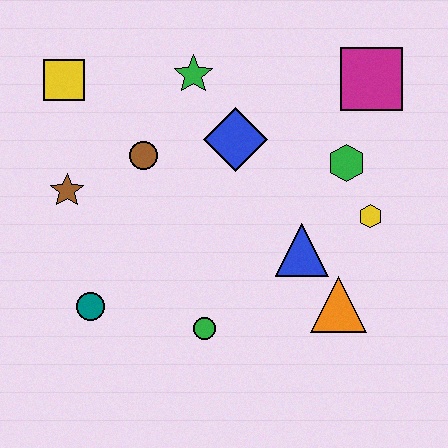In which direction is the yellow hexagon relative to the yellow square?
The yellow hexagon is to the right of the yellow square.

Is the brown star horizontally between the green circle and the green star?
No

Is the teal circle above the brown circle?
No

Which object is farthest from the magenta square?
The teal circle is farthest from the magenta square.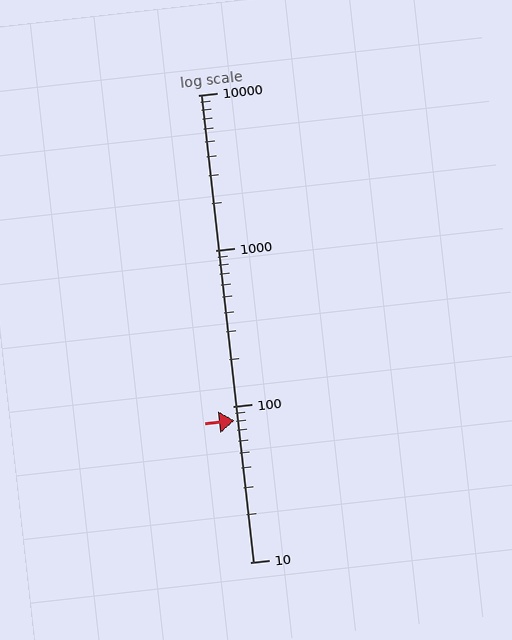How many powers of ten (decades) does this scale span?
The scale spans 3 decades, from 10 to 10000.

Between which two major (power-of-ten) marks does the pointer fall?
The pointer is between 10 and 100.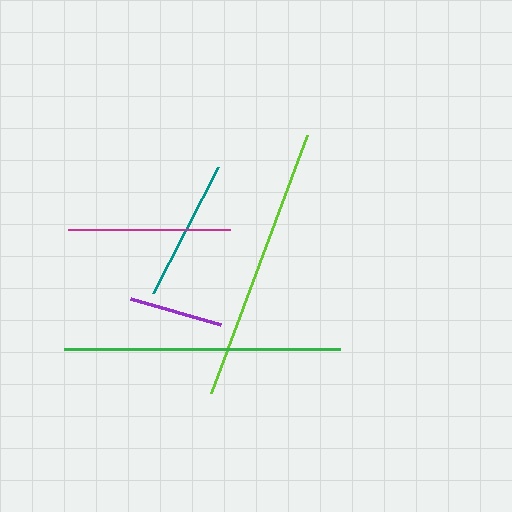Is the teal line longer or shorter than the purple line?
The teal line is longer than the purple line.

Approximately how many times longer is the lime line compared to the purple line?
The lime line is approximately 3.0 times the length of the purple line.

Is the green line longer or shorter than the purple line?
The green line is longer than the purple line.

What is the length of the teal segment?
The teal segment is approximately 141 pixels long.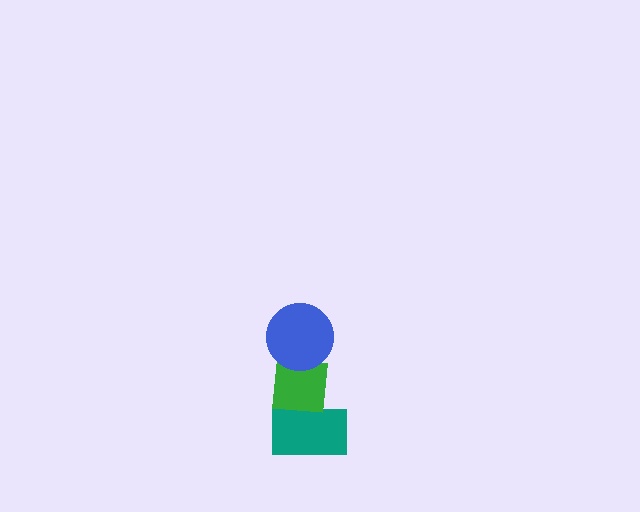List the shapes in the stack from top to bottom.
From top to bottom: the blue circle, the green square, the teal rectangle.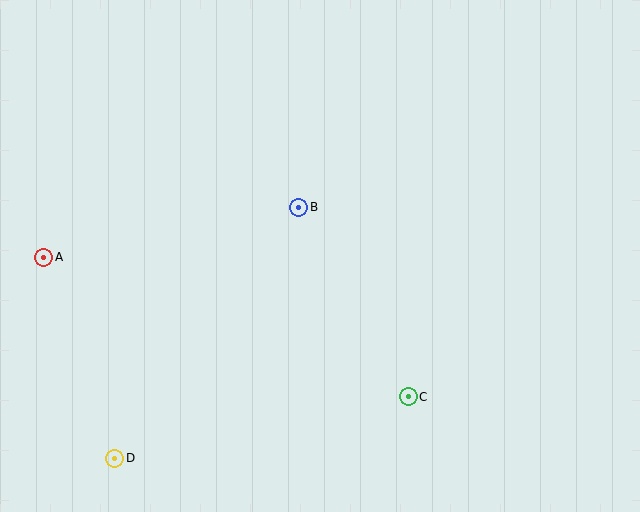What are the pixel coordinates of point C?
Point C is at (408, 397).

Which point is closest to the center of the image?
Point B at (299, 207) is closest to the center.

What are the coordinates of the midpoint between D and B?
The midpoint between D and B is at (207, 333).